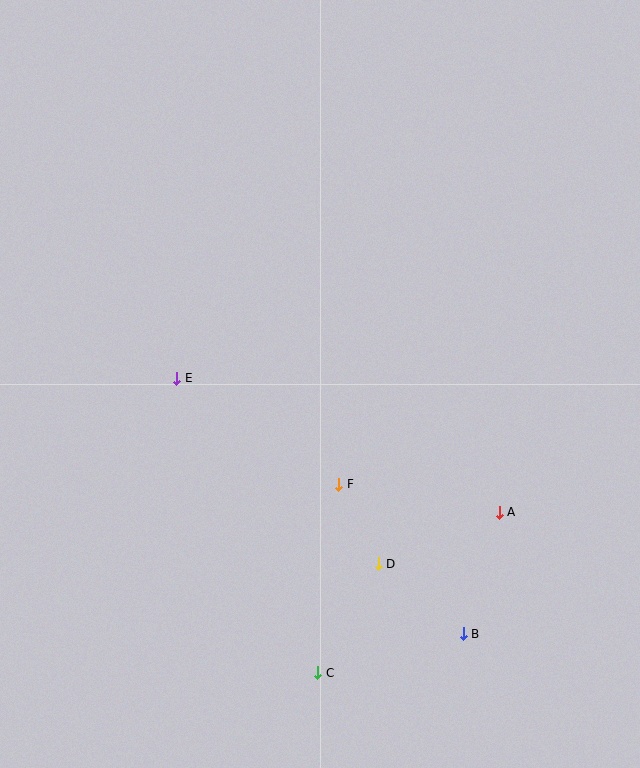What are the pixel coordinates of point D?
Point D is at (378, 564).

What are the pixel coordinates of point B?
Point B is at (463, 634).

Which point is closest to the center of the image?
Point F at (339, 484) is closest to the center.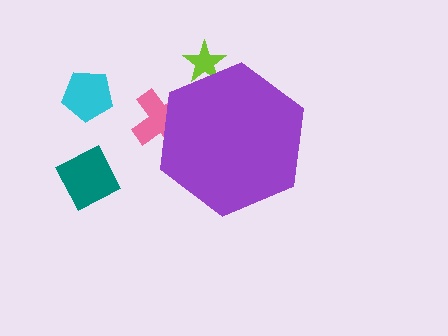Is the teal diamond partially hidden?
No, the teal diamond is fully visible.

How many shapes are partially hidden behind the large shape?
2 shapes are partially hidden.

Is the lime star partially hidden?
Yes, the lime star is partially hidden behind the purple hexagon.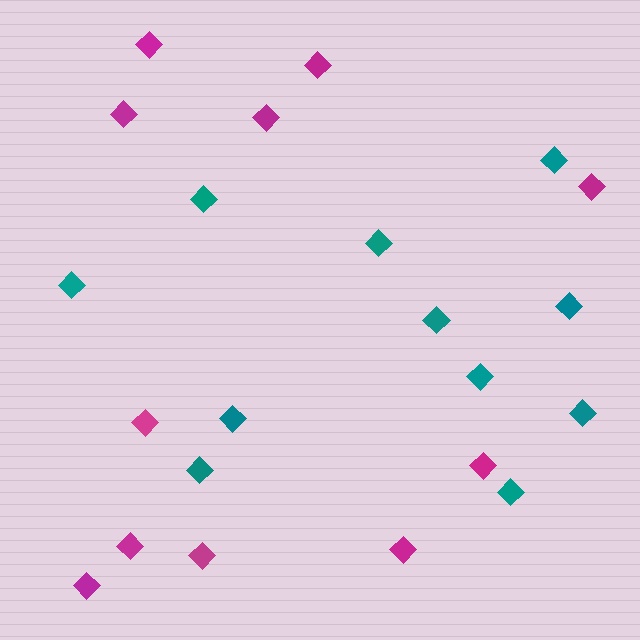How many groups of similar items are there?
There are 2 groups: one group of magenta diamonds (11) and one group of teal diamonds (11).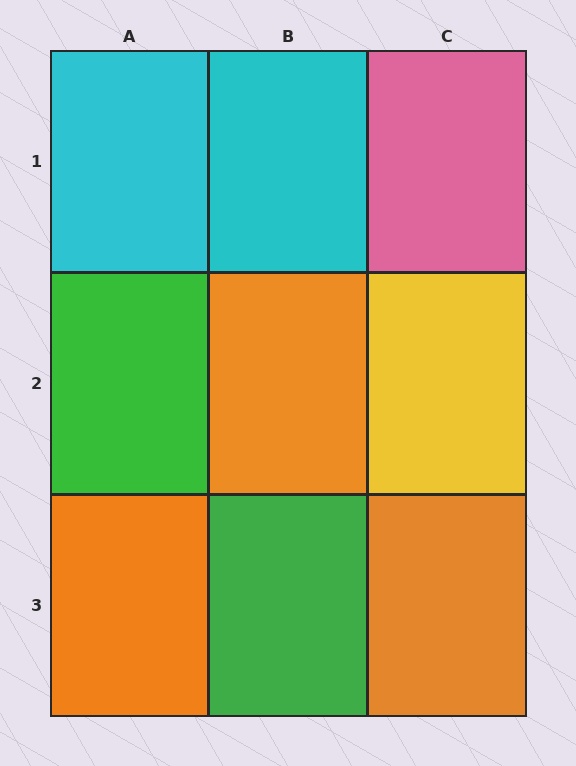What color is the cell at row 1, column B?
Cyan.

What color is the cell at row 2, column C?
Yellow.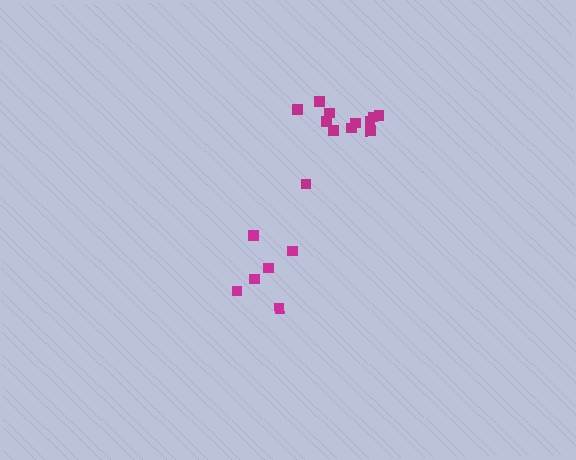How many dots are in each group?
Group 1: 6 dots, Group 2: 12 dots (18 total).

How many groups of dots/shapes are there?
There are 2 groups.